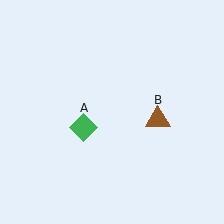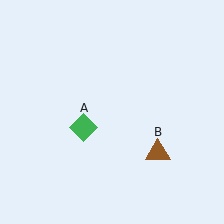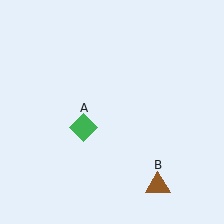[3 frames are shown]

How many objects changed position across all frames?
1 object changed position: brown triangle (object B).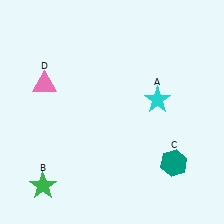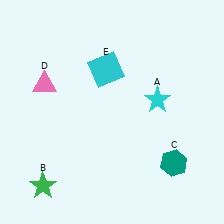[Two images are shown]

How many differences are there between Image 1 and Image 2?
There is 1 difference between the two images.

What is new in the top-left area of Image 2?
A cyan square (E) was added in the top-left area of Image 2.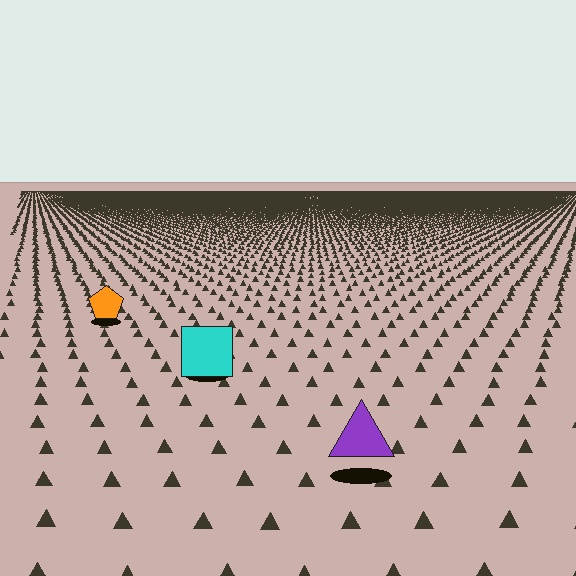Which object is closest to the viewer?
The purple triangle is closest. The texture marks near it are larger and more spread out.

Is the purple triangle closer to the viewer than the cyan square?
Yes. The purple triangle is closer — you can tell from the texture gradient: the ground texture is coarser near it.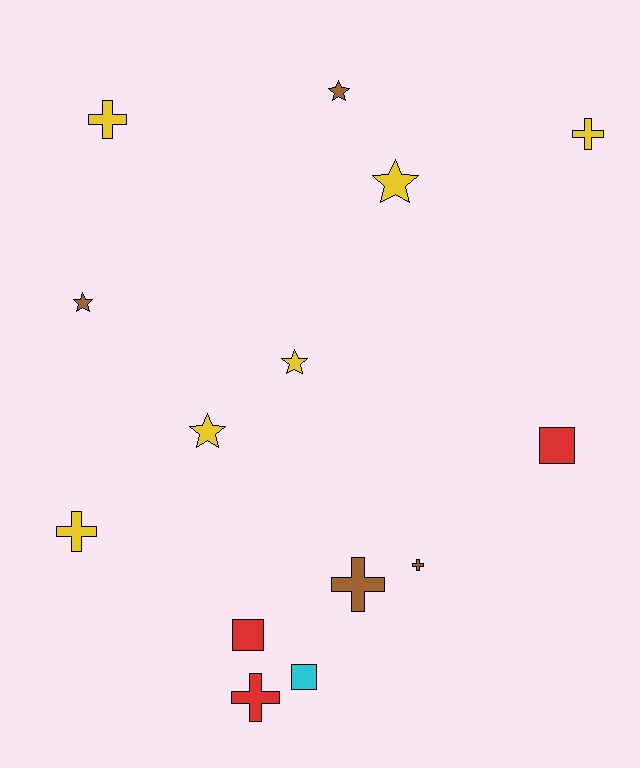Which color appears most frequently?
Yellow, with 6 objects.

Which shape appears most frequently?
Cross, with 6 objects.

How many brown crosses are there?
There are 2 brown crosses.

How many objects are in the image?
There are 14 objects.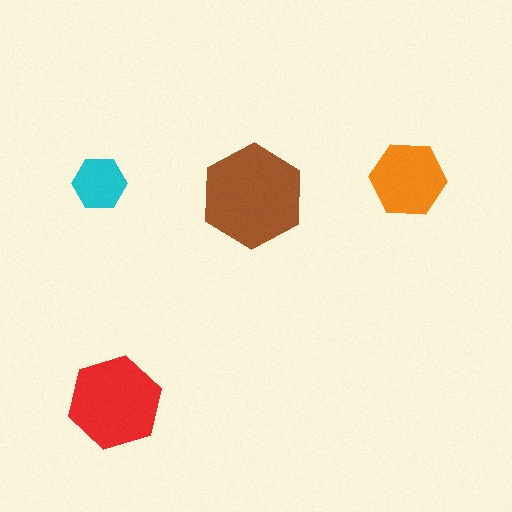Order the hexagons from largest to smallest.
the brown one, the red one, the orange one, the cyan one.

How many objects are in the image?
There are 4 objects in the image.